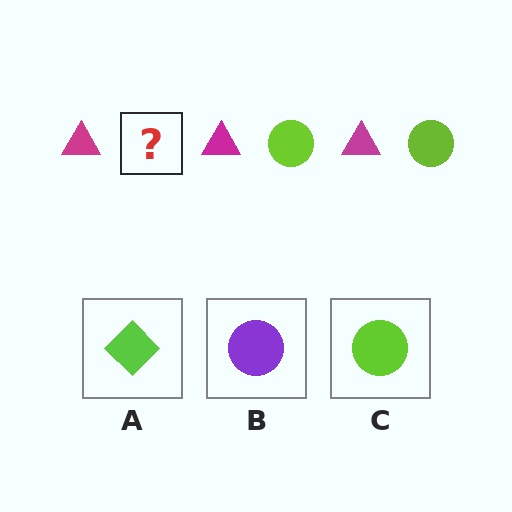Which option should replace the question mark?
Option C.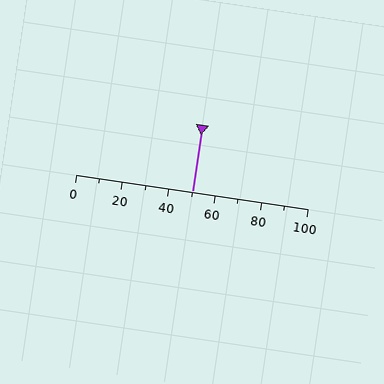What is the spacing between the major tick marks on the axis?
The major ticks are spaced 20 apart.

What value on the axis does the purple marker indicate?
The marker indicates approximately 50.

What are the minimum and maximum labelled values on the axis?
The axis runs from 0 to 100.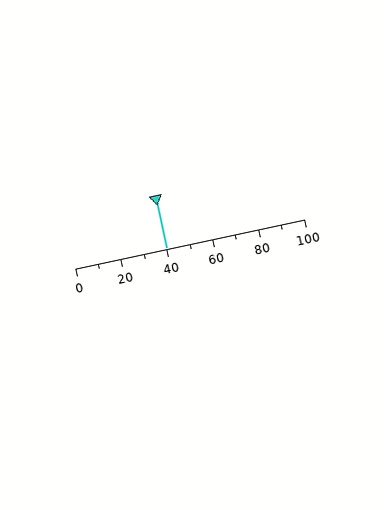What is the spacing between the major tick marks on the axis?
The major ticks are spaced 20 apart.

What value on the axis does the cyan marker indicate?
The marker indicates approximately 40.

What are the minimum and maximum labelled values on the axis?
The axis runs from 0 to 100.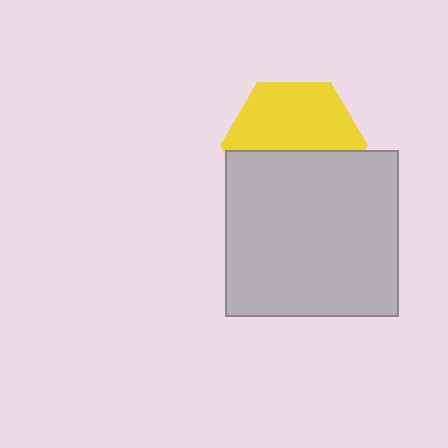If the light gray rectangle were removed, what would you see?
You would see the complete yellow hexagon.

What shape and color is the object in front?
The object in front is a light gray rectangle.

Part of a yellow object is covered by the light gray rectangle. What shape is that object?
It is a hexagon.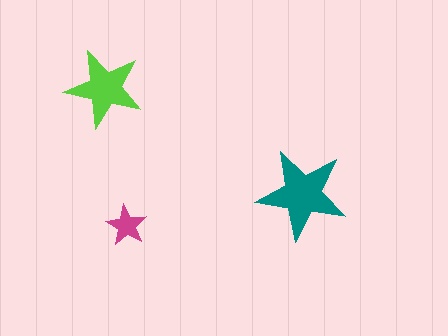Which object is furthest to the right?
The teal star is rightmost.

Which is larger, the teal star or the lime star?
The teal one.